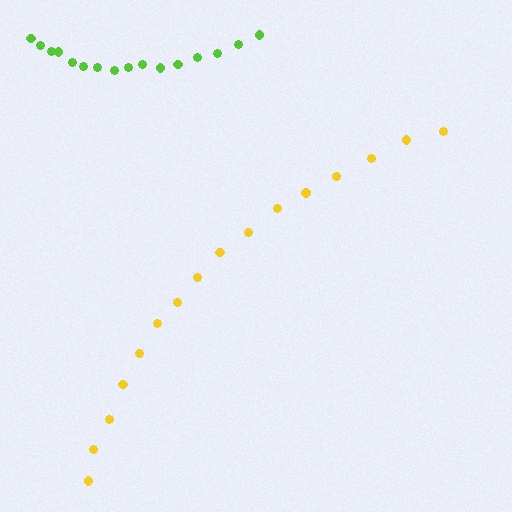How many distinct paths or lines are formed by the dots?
There are 2 distinct paths.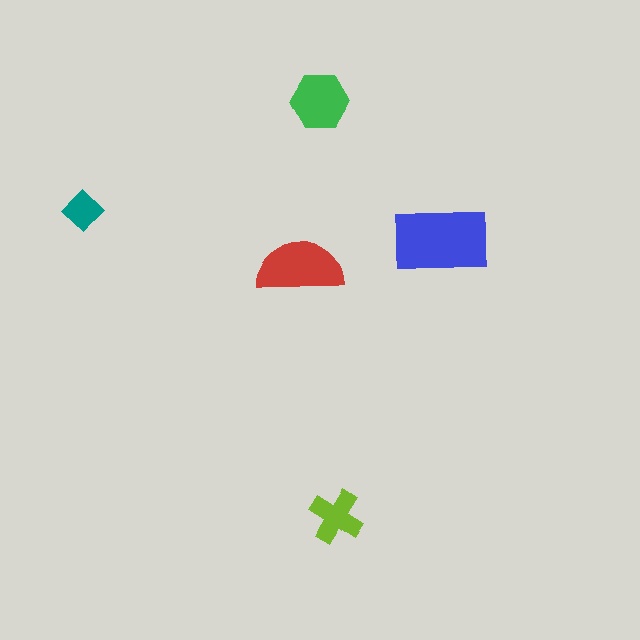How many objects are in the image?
There are 5 objects in the image.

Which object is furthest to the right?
The blue rectangle is rightmost.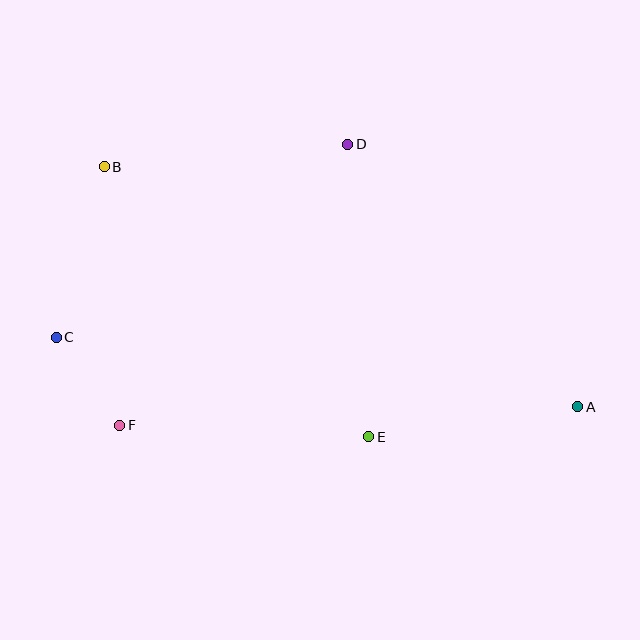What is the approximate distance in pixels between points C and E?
The distance between C and E is approximately 328 pixels.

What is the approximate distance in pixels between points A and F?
The distance between A and F is approximately 458 pixels.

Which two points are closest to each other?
Points C and F are closest to each other.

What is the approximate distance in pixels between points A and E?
The distance between A and E is approximately 211 pixels.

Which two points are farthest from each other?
Points A and B are farthest from each other.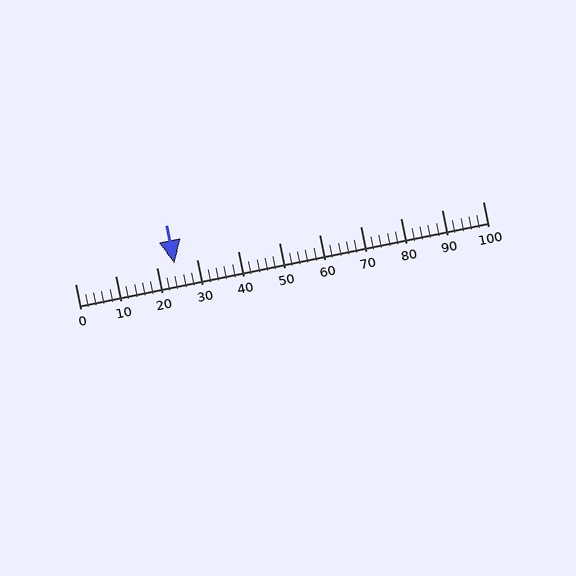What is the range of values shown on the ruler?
The ruler shows values from 0 to 100.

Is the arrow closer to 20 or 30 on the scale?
The arrow is closer to 20.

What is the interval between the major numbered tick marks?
The major tick marks are spaced 10 units apart.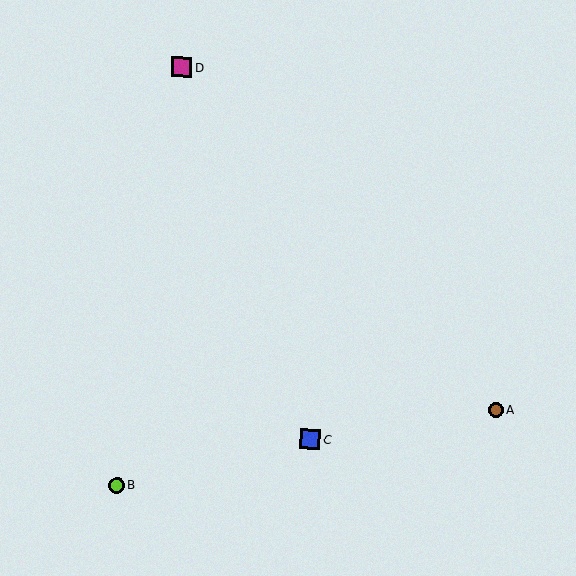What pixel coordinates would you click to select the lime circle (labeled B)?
Click at (117, 486) to select the lime circle B.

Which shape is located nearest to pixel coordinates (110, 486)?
The lime circle (labeled B) at (117, 486) is nearest to that location.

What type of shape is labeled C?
Shape C is a blue square.